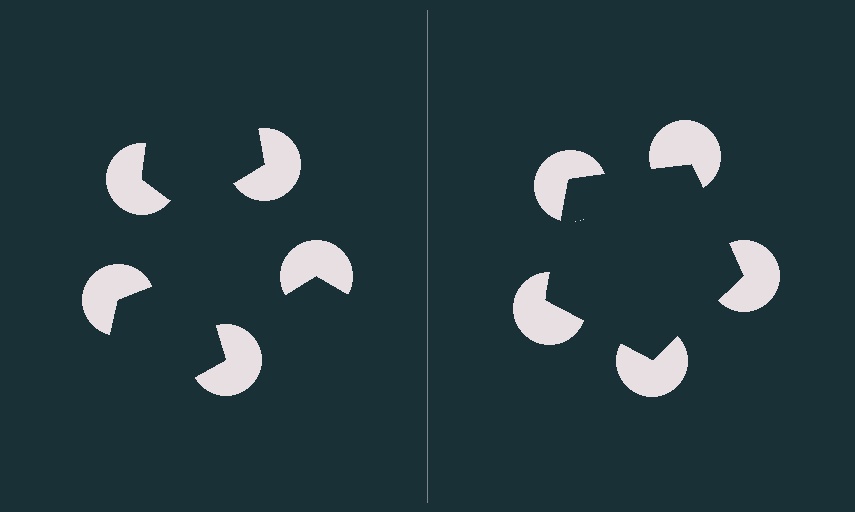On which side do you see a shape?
An illusory pentagon appears on the right side. On the left side the wedge cuts are rotated, so no coherent shape forms.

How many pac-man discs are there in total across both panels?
10 — 5 on each side.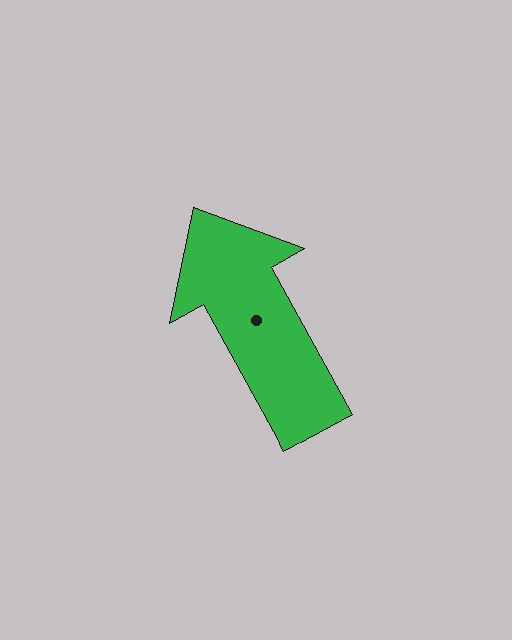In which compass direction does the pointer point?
Northwest.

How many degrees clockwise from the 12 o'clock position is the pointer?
Approximately 331 degrees.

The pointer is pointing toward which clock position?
Roughly 11 o'clock.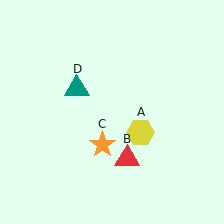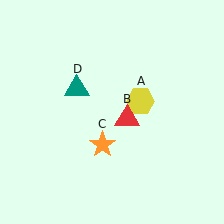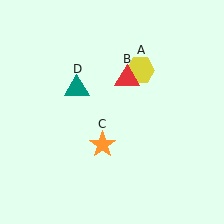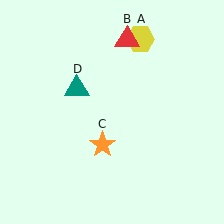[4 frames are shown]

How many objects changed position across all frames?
2 objects changed position: yellow hexagon (object A), red triangle (object B).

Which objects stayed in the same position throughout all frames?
Orange star (object C) and teal triangle (object D) remained stationary.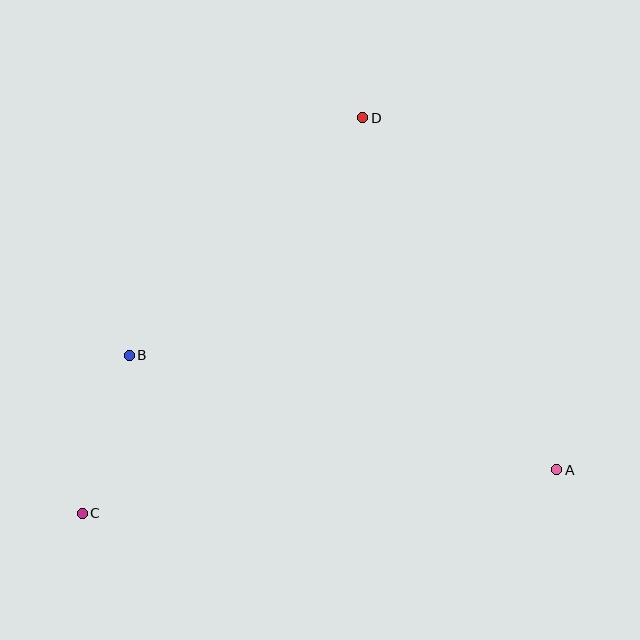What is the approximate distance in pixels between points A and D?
The distance between A and D is approximately 402 pixels.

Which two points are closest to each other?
Points B and C are closest to each other.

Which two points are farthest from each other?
Points C and D are farthest from each other.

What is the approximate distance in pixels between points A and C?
The distance between A and C is approximately 477 pixels.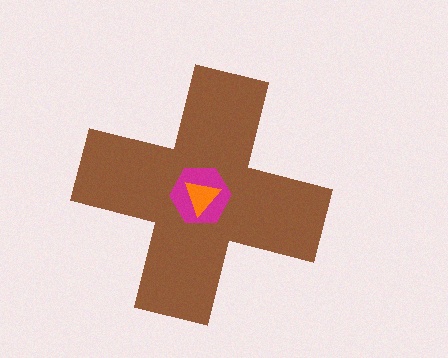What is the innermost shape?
The orange triangle.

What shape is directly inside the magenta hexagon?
The orange triangle.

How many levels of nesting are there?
3.